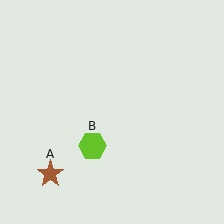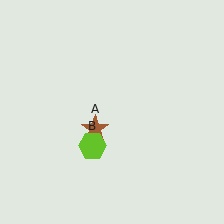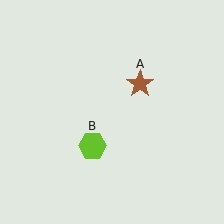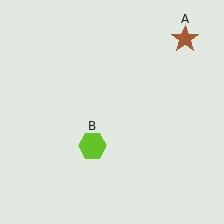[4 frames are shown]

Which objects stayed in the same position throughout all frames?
Lime hexagon (object B) remained stationary.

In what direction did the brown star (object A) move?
The brown star (object A) moved up and to the right.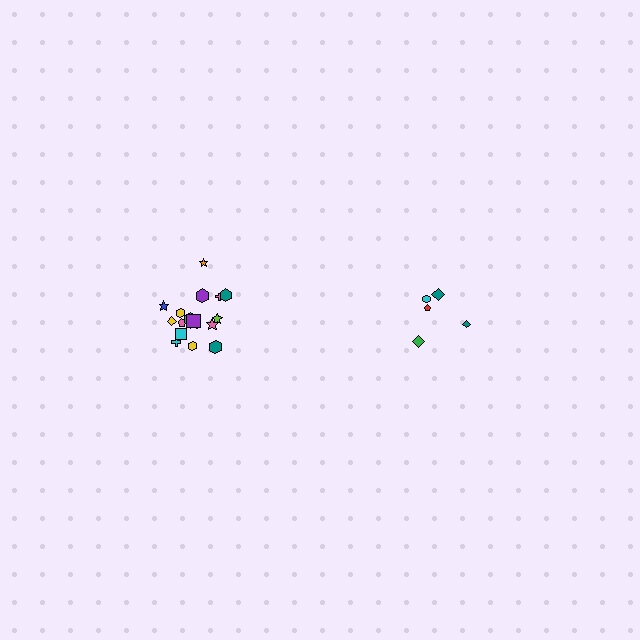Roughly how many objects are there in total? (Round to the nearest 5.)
Roughly 25 objects in total.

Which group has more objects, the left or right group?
The left group.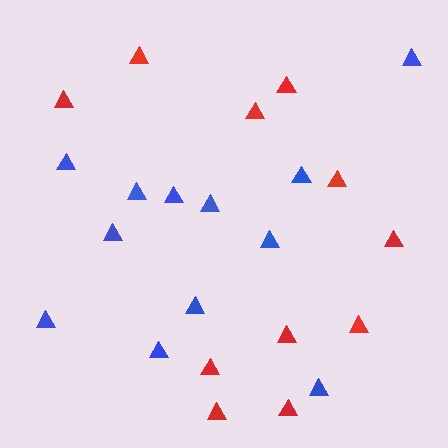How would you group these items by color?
There are 2 groups: one group of red triangles (11) and one group of blue triangles (12).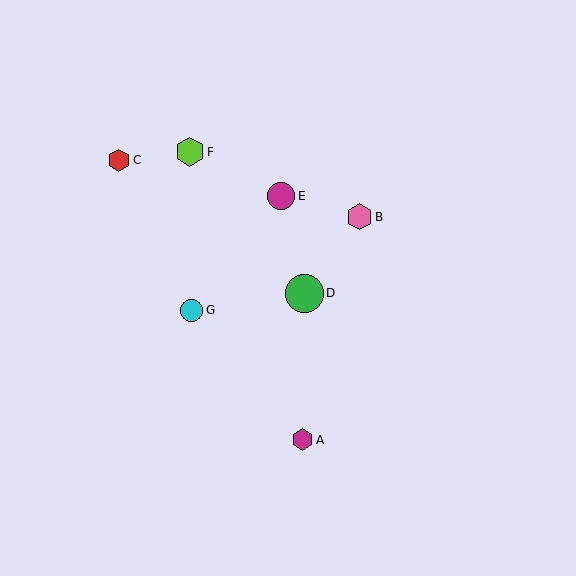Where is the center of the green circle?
The center of the green circle is at (305, 293).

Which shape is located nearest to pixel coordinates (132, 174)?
The red hexagon (labeled C) at (119, 160) is nearest to that location.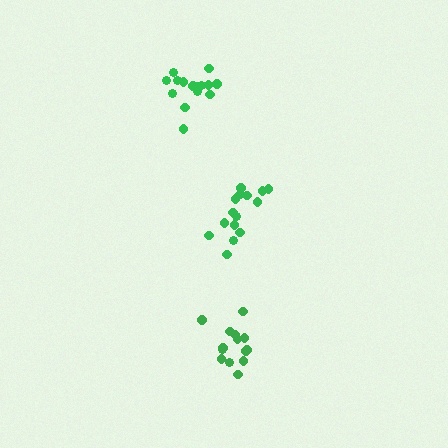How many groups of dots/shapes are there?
There are 3 groups.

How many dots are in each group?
Group 1: 14 dots, Group 2: 15 dots, Group 3: 15 dots (44 total).